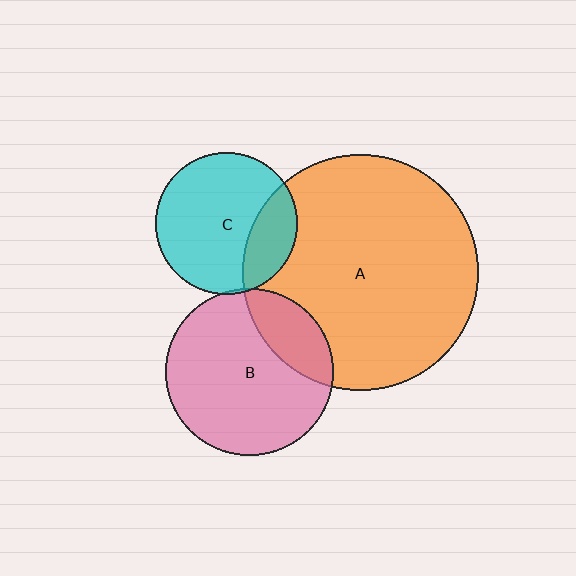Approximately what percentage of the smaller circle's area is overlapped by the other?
Approximately 25%.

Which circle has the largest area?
Circle A (orange).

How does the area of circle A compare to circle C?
Approximately 2.7 times.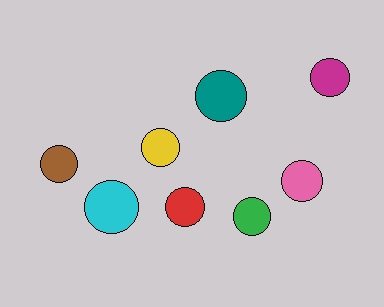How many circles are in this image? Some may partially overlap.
There are 8 circles.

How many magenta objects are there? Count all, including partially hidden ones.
There is 1 magenta object.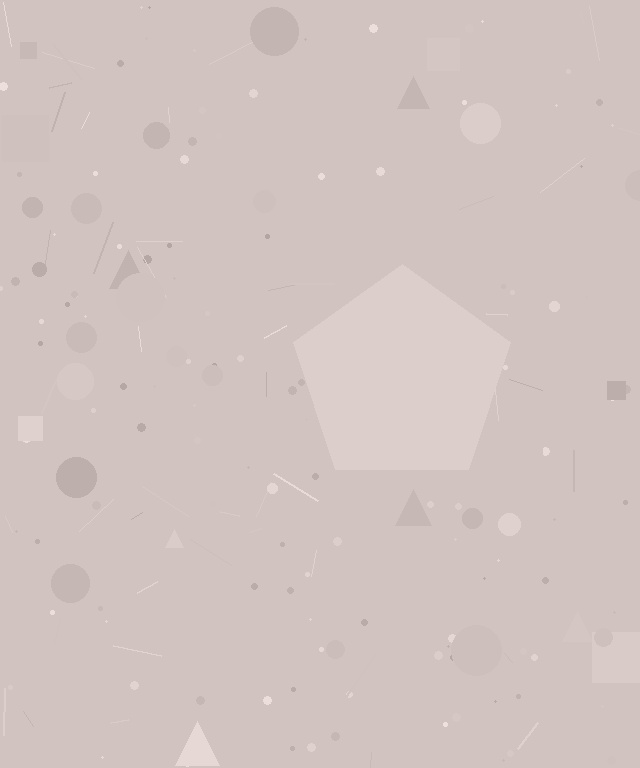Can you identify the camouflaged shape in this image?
The camouflaged shape is a pentagon.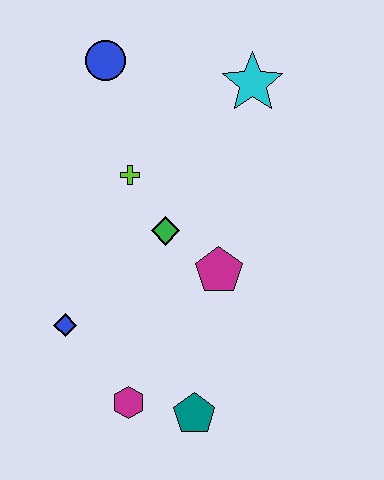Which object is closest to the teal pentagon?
The magenta hexagon is closest to the teal pentagon.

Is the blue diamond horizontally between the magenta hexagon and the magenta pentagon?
No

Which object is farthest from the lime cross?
The teal pentagon is farthest from the lime cross.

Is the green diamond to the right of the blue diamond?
Yes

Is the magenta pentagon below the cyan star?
Yes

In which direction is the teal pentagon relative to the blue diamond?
The teal pentagon is to the right of the blue diamond.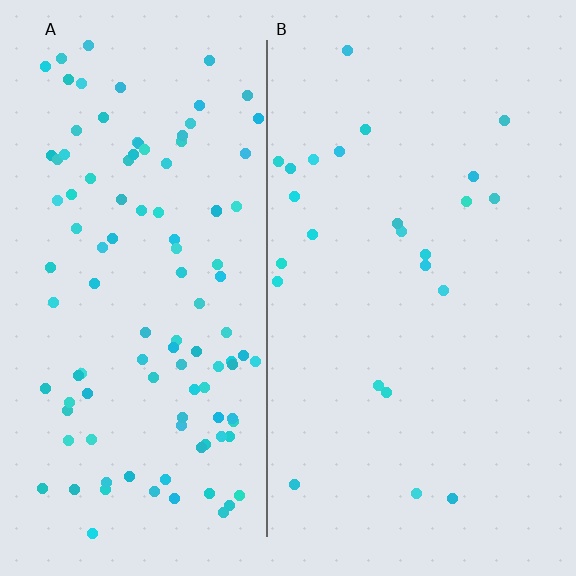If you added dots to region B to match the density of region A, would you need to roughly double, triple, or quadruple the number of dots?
Approximately quadruple.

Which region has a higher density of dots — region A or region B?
A (the left).